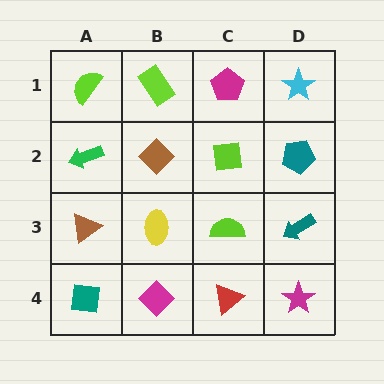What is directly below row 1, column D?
A teal pentagon.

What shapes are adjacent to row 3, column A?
A green arrow (row 2, column A), a teal square (row 4, column A), a yellow ellipse (row 3, column B).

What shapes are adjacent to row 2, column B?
A lime rectangle (row 1, column B), a yellow ellipse (row 3, column B), a green arrow (row 2, column A), a lime square (row 2, column C).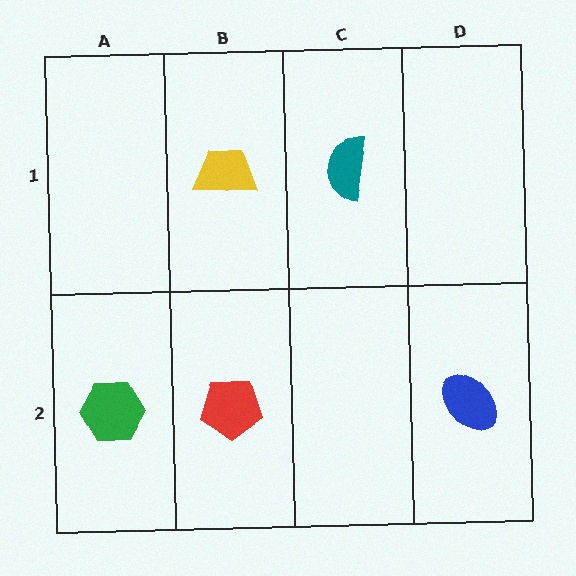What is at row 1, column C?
A teal semicircle.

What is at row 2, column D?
A blue ellipse.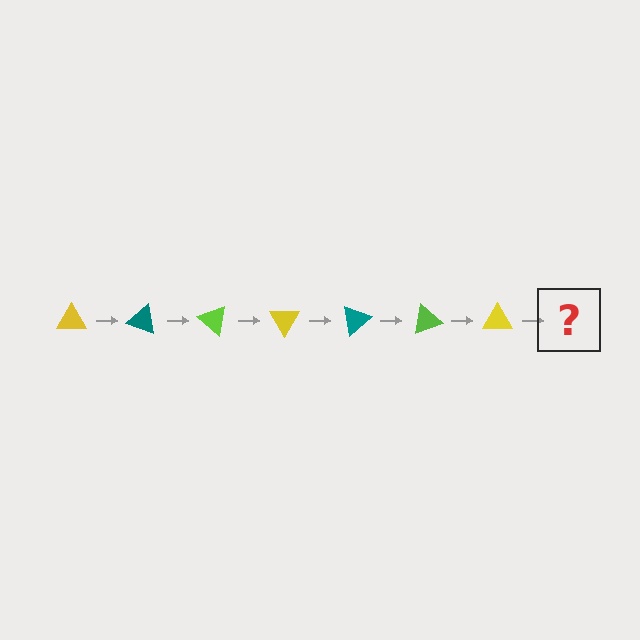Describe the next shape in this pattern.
It should be a teal triangle, rotated 140 degrees from the start.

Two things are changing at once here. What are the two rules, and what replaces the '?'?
The two rules are that it rotates 20 degrees each step and the color cycles through yellow, teal, and lime. The '?' should be a teal triangle, rotated 140 degrees from the start.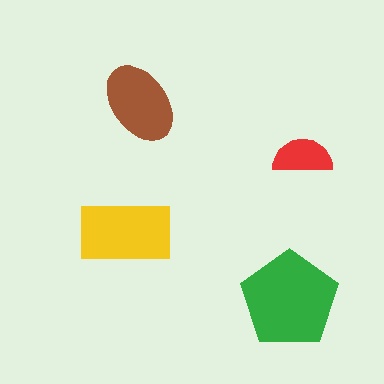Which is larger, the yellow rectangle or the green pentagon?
The green pentagon.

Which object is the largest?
The green pentagon.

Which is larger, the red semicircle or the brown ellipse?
The brown ellipse.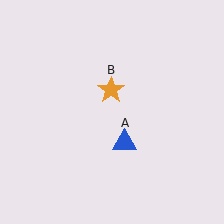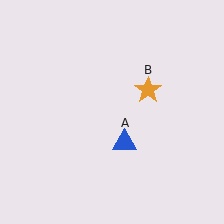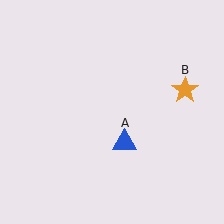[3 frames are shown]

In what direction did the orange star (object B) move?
The orange star (object B) moved right.